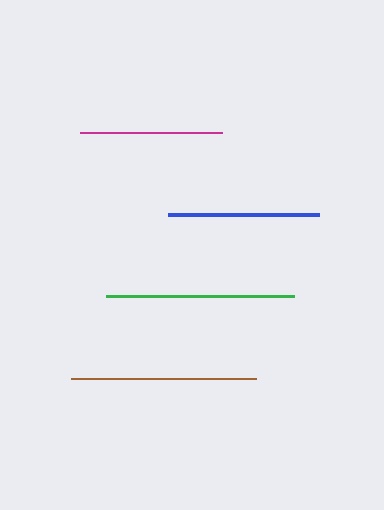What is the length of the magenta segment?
The magenta segment is approximately 142 pixels long.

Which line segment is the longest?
The green line is the longest at approximately 188 pixels.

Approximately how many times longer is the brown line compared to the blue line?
The brown line is approximately 1.2 times the length of the blue line.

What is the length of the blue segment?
The blue segment is approximately 150 pixels long.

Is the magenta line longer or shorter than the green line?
The green line is longer than the magenta line.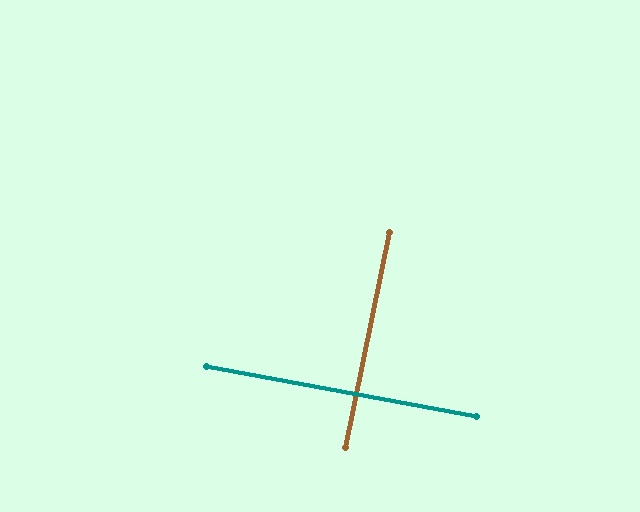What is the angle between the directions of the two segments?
Approximately 89 degrees.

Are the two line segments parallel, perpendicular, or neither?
Perpendicular — they meet at approximately 89°.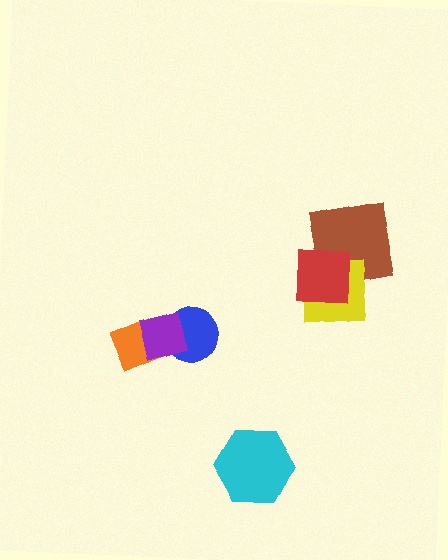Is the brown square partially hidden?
Yes, it is partially covered by another shape.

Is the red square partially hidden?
No, no other shape covers it.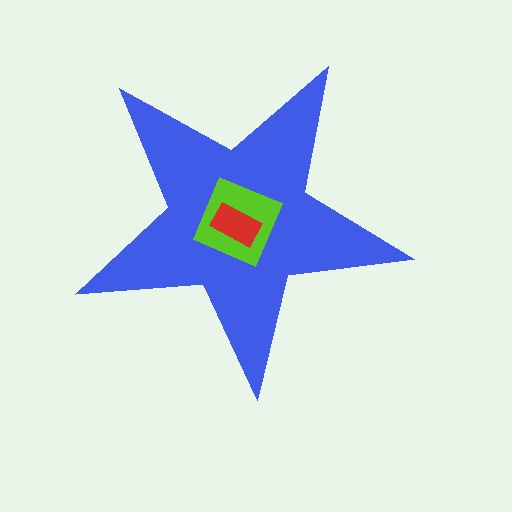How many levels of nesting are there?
3.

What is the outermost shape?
The blue star.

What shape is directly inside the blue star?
The lime square.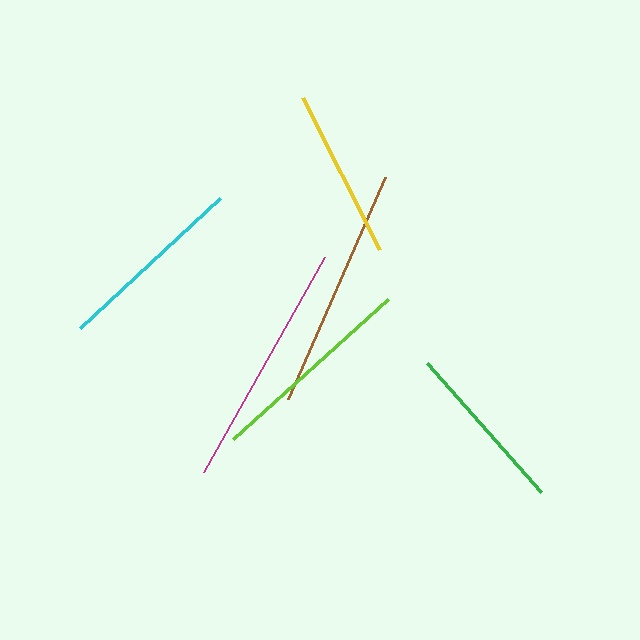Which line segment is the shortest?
The yellow line is the shortest at approximately 170 pixels.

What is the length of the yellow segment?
The yellow segment is approximately 170 pixels long.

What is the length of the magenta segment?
The magenta segment is approximately 247 pixels long.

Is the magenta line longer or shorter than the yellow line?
The magenta line is longer than the yellow line.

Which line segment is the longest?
The magenta line is the longest at approximately 247 pixels.